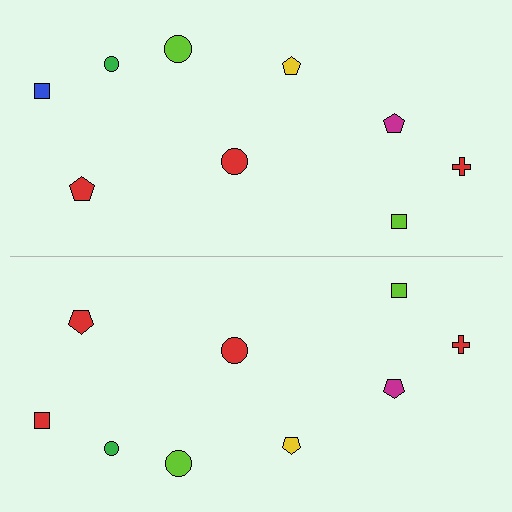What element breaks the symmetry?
The red square on the bottom side breaks the symmetry — its mirror counterpart is blue.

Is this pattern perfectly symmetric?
No, the pattern is not perfectly symmetric. The red square on the bottom side breaks the symmetry — its mirror counterpart is blue.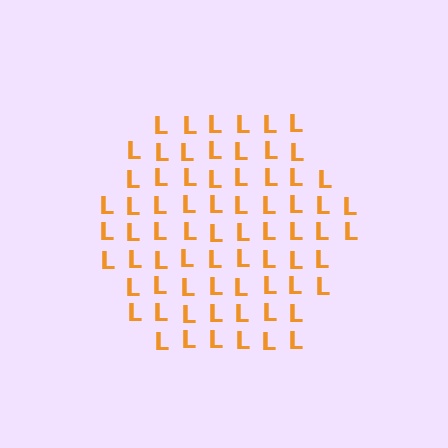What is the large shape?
The large shape is a hexagon.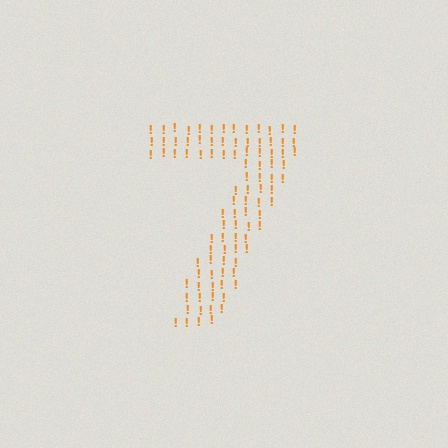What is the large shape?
The large shape is the digit 7.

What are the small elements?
The small elements are exclamation marks.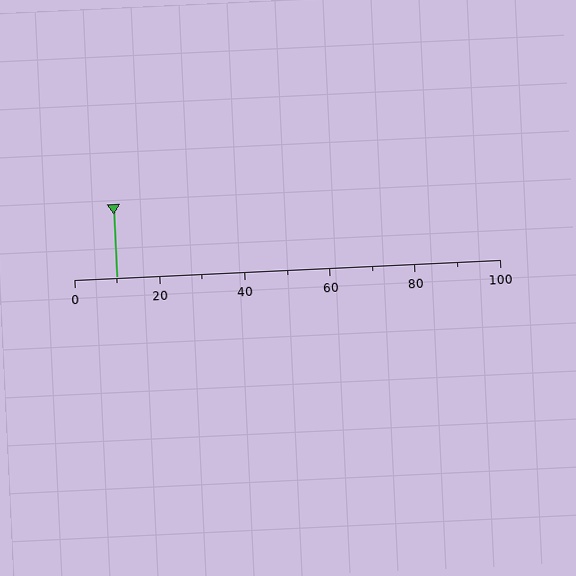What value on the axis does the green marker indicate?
The marker indicates approximately 10.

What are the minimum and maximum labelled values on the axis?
The axis runs from 0 to 100.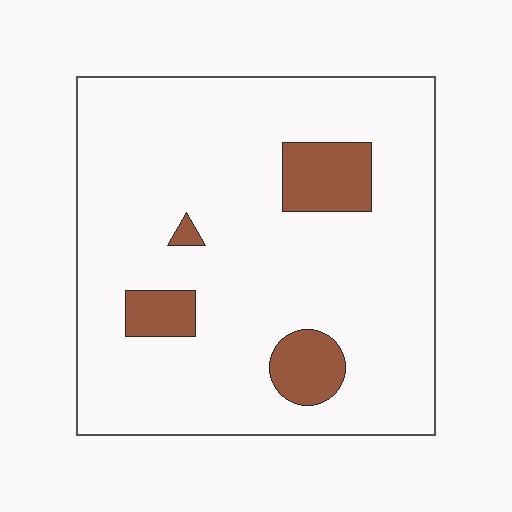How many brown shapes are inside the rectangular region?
4.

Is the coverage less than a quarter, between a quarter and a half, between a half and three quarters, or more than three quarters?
Less than a quarter.